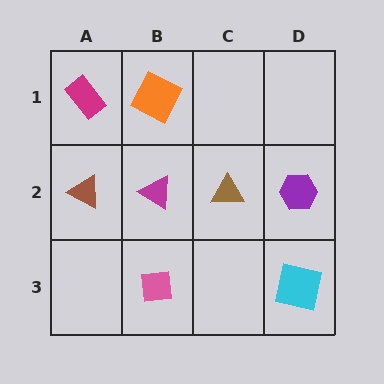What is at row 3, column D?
A cyan square.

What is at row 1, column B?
An orange square.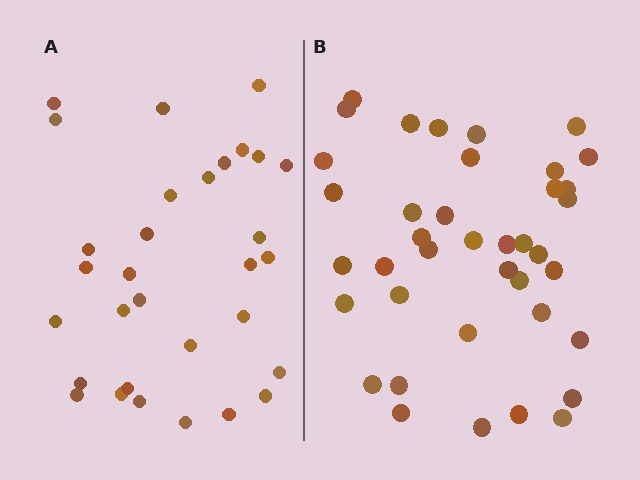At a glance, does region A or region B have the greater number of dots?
Region B (the right region) has more dots.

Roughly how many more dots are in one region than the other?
Region B has roughly 8 or so more dots than region A.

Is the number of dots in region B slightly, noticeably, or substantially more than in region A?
Region B has noticeably more, but not dramatically so. The ratio is roughly 1.3 to 1.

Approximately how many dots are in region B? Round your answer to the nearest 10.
About 40 dots. (The exact count is 39, which rounds to 40.)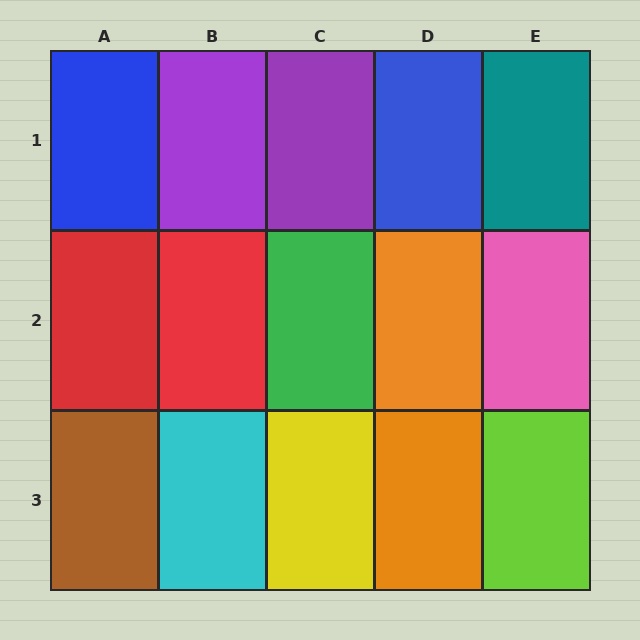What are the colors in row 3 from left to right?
Brown, cyan, yellow, orange, lime.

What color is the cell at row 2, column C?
Green.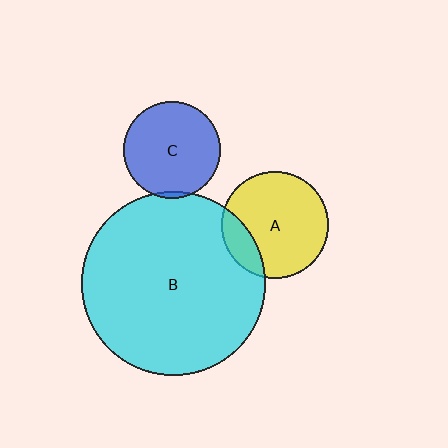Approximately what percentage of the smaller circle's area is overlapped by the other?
Approximately 20%.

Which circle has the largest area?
Circle B (cyan).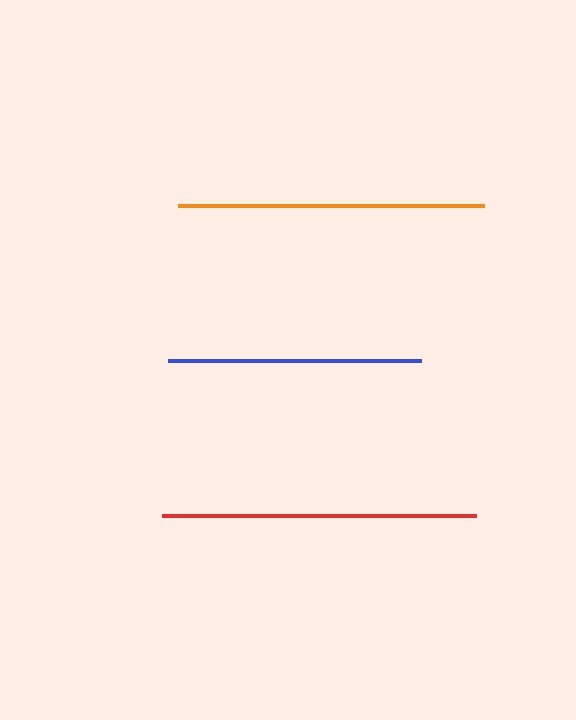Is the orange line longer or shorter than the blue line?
The orange line is longer than the blue line.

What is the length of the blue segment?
The blue segment is approximately 254 pixels long.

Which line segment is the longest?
The red line is the longest at approximately 314 pixels.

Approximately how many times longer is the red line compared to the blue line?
The red line is approximately 1.2 times the length of the blue line.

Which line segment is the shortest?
The blue line is the shortest at approximately 254 pixels.